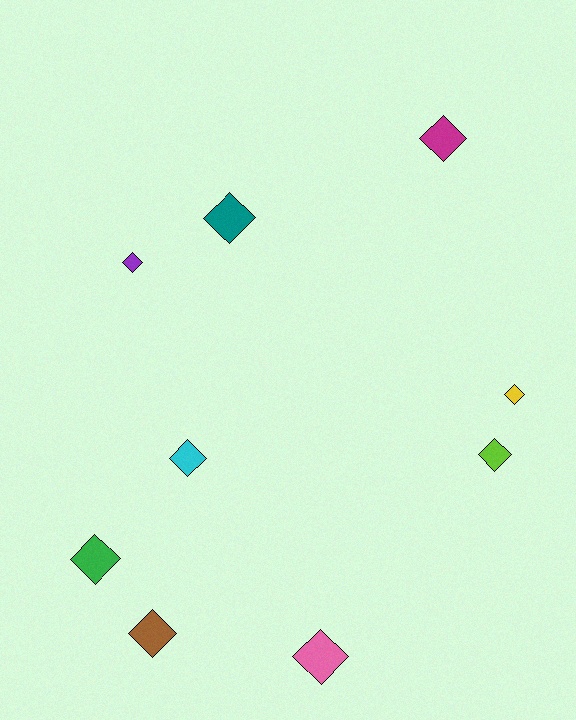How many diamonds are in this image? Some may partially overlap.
There are 9 diamonds.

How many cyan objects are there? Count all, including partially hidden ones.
There is 1 cyan object.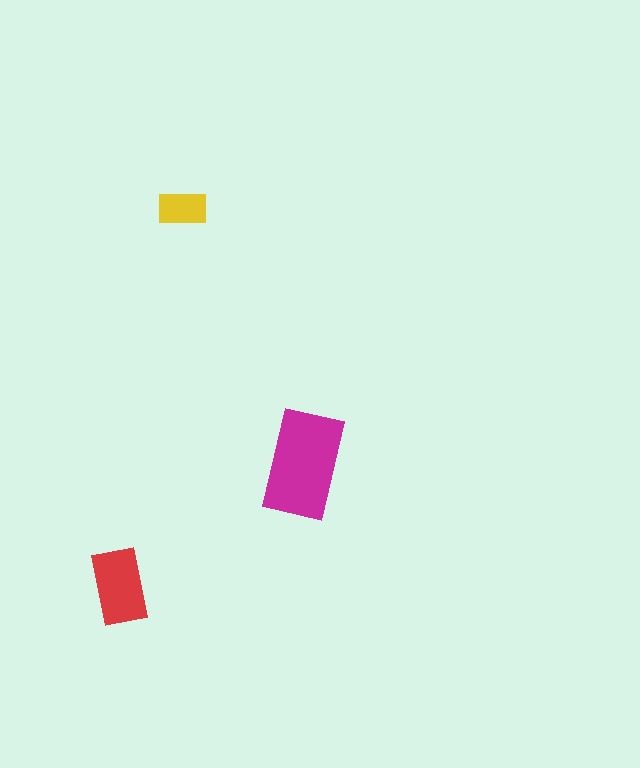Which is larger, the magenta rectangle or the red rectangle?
The magenta one.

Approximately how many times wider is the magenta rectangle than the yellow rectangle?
About 2 times wider.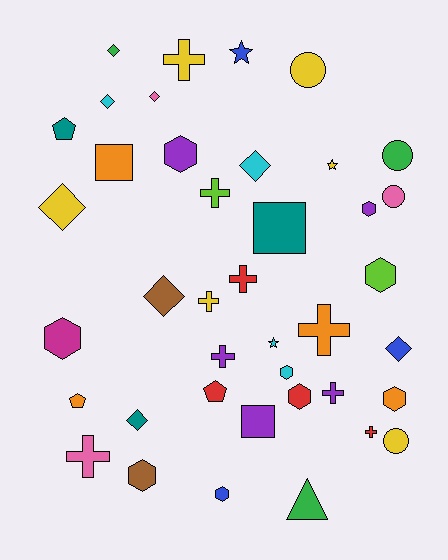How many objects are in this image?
There are 40 objects.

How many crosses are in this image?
There are 9 crosses.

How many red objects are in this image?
There are 4 red objects.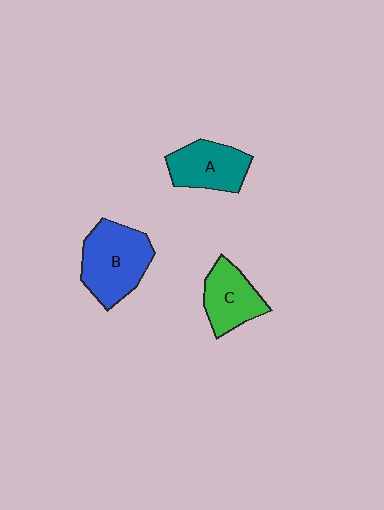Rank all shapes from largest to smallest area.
From largest to smallest: B (blue), A (teal), C (green).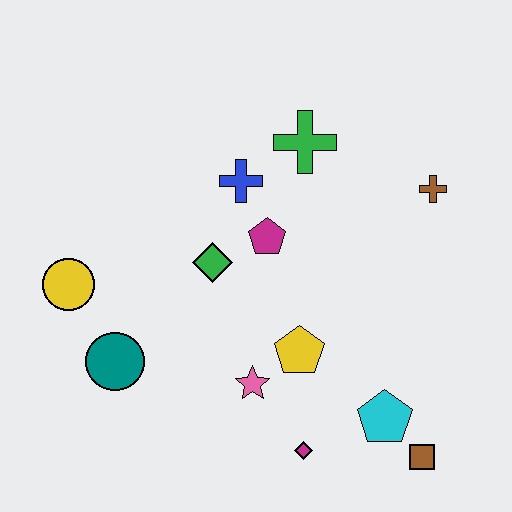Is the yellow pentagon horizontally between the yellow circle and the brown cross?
Yes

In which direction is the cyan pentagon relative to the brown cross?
The cyan pentagon is below the brown cross.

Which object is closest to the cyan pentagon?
The brown square is closest to the cyan pentagon.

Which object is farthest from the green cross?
The brown square is farthest from the green cross.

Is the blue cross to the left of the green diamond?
No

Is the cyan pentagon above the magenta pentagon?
No